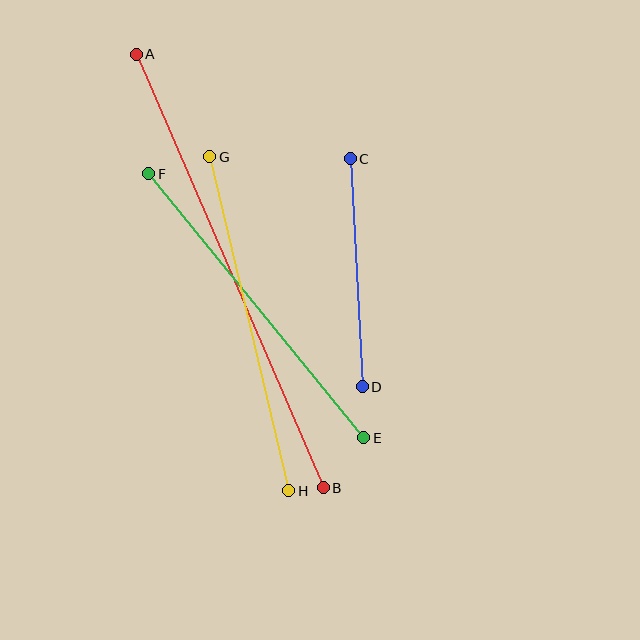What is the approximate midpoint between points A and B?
The midpoint is at approximately (230, 271) pixels.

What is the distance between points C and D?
The distance is approximately 228 pixels.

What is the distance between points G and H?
The distance is approximately 343 pixels.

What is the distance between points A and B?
The distance is approximately 472 pixels.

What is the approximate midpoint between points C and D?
The midpoint is at approximately (356, 273) pixels.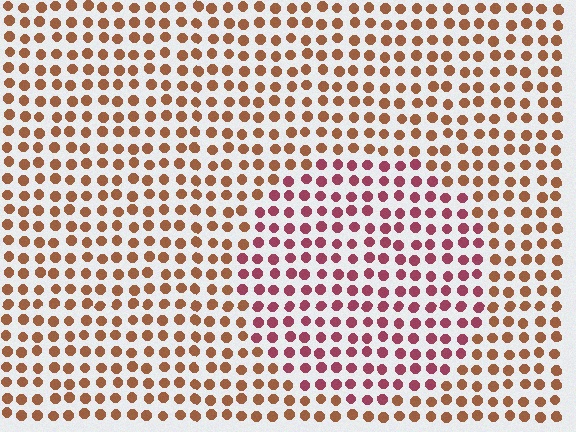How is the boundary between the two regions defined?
The boundary is defined purely by a slight shift in hue (about 40 degrees). Spacing, size, and orientation are identical on both sides.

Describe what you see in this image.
The image is filled with small brown elements in a uniform arrangement. A circle-shaped region is visible where the elements are tinted to a slightly different hue, forming a subtle color boundary.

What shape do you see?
I see a circle.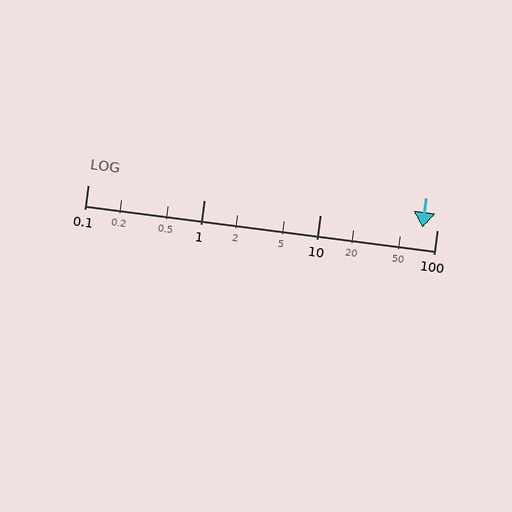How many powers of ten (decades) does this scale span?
The scale spans 3 decades, from 0.1 to 100.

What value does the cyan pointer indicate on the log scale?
The pointer indicates approximately 75.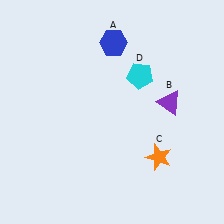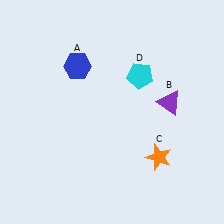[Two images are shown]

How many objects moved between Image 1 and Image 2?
1 object moved between the two images.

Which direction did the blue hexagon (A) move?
The blue hexagon (A) moved left.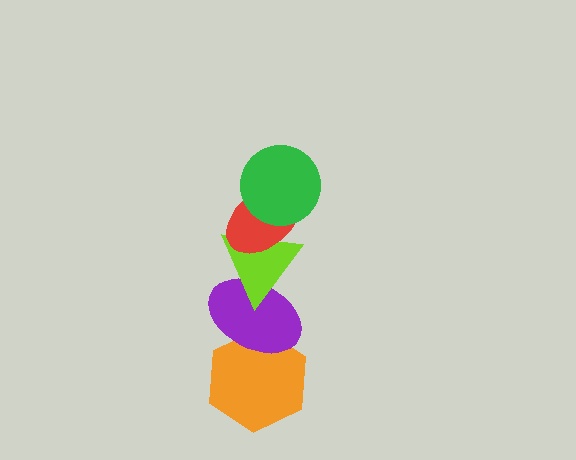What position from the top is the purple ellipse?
The purple ellipse is 4th from the top.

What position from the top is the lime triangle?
The lime triangle is 3rd from the top.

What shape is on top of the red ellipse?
The green circle is on top of the red ellipse.